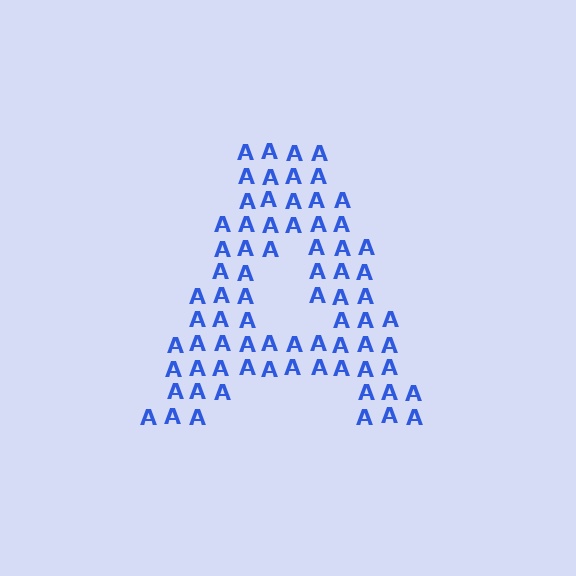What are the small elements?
The small elements are letter A's.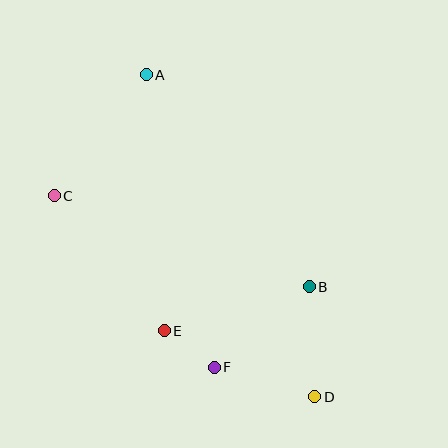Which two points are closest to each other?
Points E and F are closest to each other.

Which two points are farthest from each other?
Points A and D are farthest from each other.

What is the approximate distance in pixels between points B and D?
The distance between B and D is approximately 110 pixels.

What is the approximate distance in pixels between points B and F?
The distance between B and F is approximately 124 pixels.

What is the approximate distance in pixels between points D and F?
The distance between D and F is approximately 105 pixels.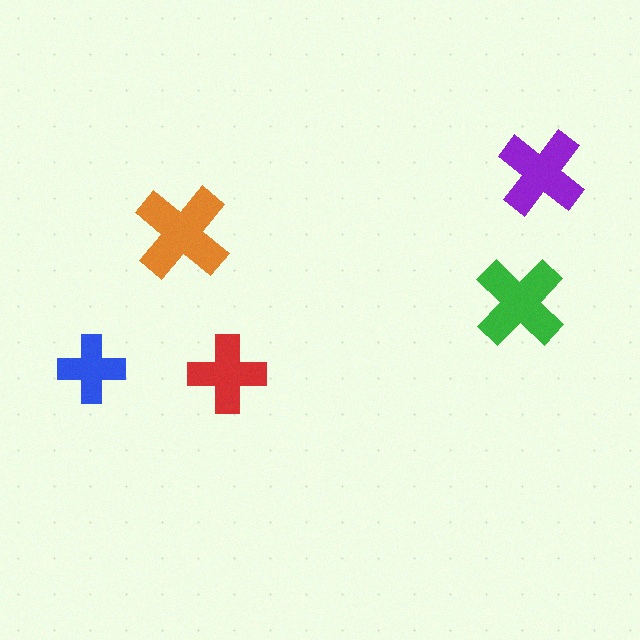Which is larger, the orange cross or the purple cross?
The orange one.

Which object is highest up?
The purple cross is topmost.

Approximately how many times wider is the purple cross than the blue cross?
About 1.5 times wider.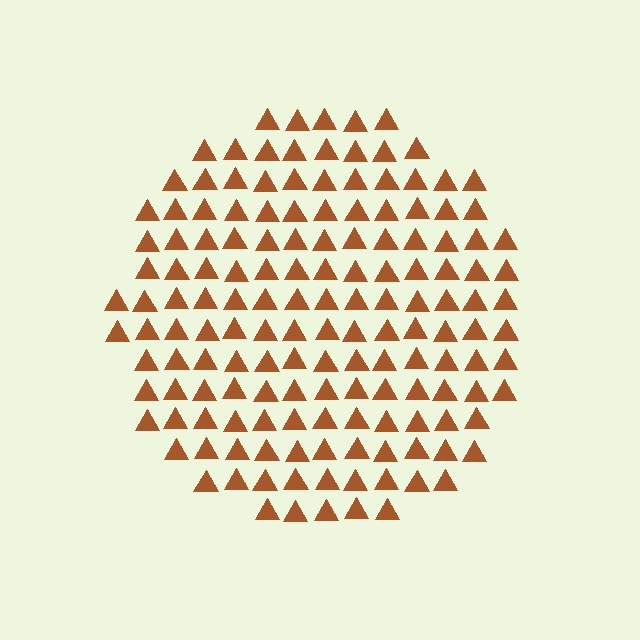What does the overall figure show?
The overall figure shows a circle.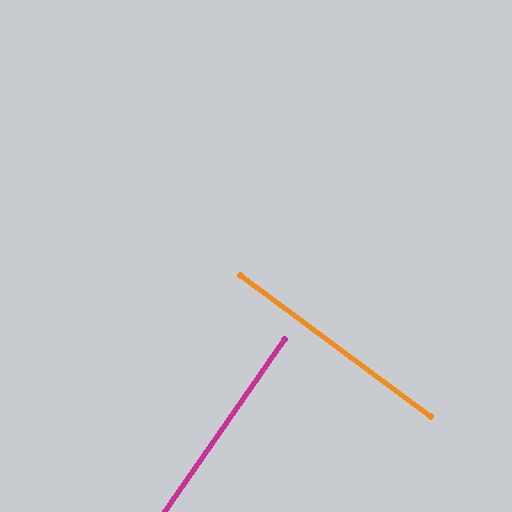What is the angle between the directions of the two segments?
Approximately 88 degrees.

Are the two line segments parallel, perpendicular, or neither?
Perpendicular — they meet at approximately 88°.